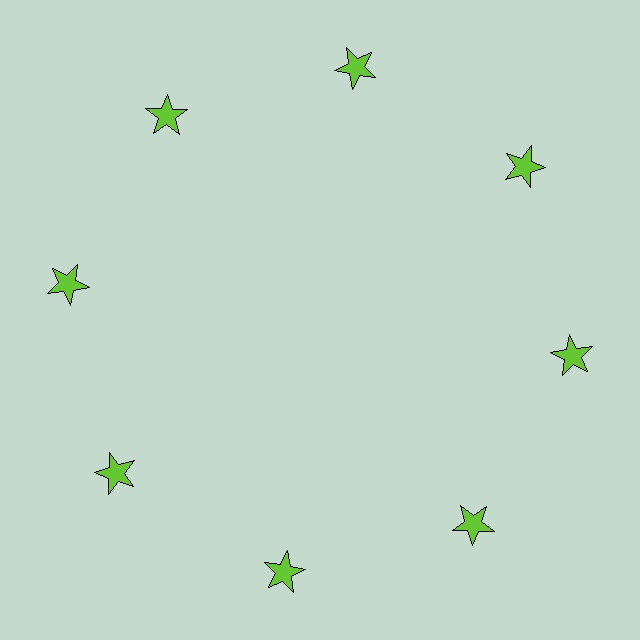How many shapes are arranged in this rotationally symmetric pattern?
There are 8 shapes, arranged in 8 groups of 1.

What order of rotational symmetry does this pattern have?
This pattern has 8-fold rotational symmetry.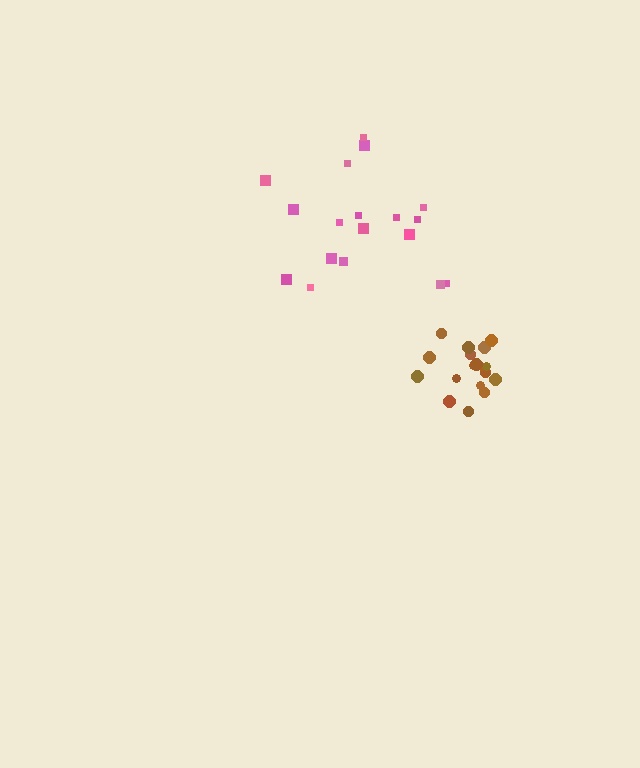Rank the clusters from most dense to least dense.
brown, pink.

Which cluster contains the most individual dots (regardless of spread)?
Brown (18).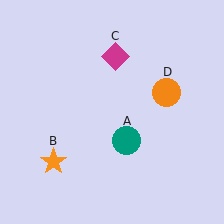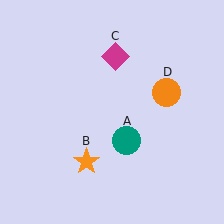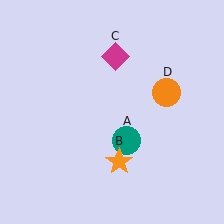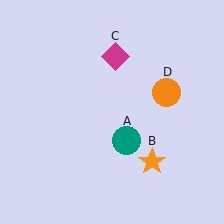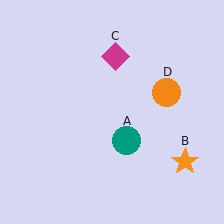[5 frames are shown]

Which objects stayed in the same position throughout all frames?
Teal circle (object A) and magenta diamond (object C) and orange circle (object D) remained stationary.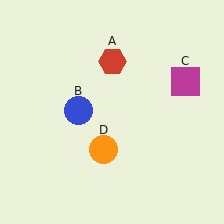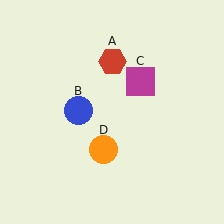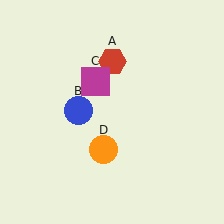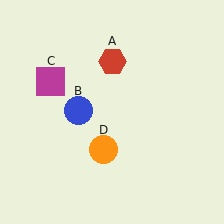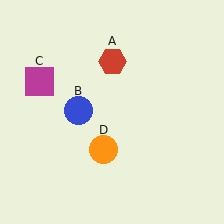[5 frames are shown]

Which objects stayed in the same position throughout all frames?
Red hexagon (object A) and blue circle (object B) and orange circle (object D) remained stationary.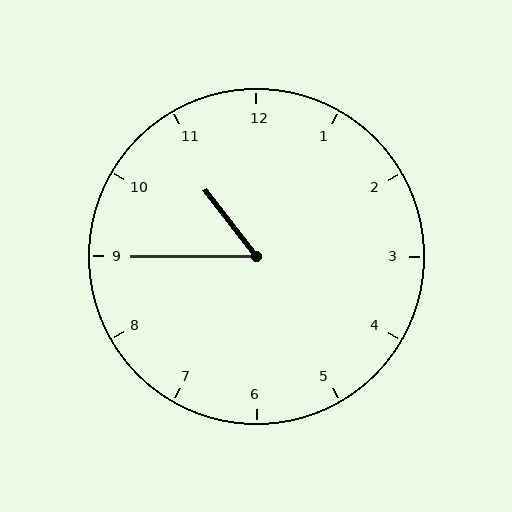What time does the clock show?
10:45.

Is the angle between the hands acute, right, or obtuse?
It is acute.